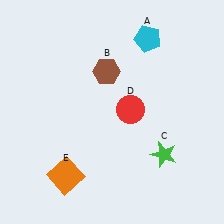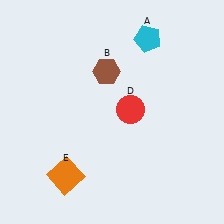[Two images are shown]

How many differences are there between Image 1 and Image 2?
There is 1 difference between the two images.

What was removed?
The green star (C) was removed in Image 2.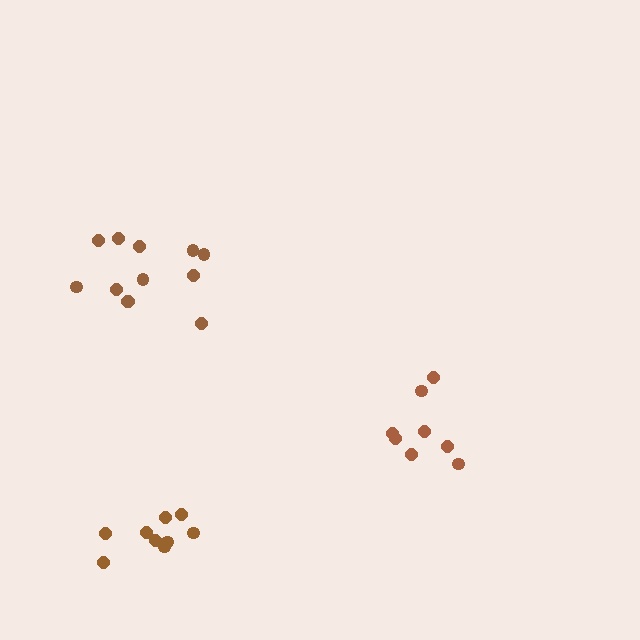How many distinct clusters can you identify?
There are 3 distinct clusters.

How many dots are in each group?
Group 1: 12 dots, Group 2: 9 dots, Group 3: 8 dots (29 total).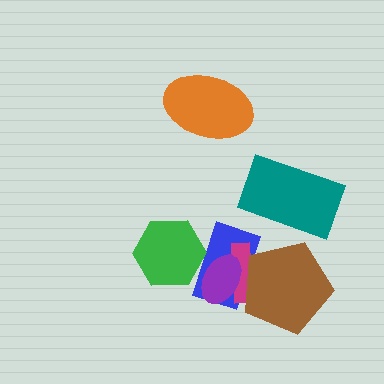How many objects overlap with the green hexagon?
1 object overlaps with the green hexagon.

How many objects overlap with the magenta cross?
3 objects overlap with the magenta cross.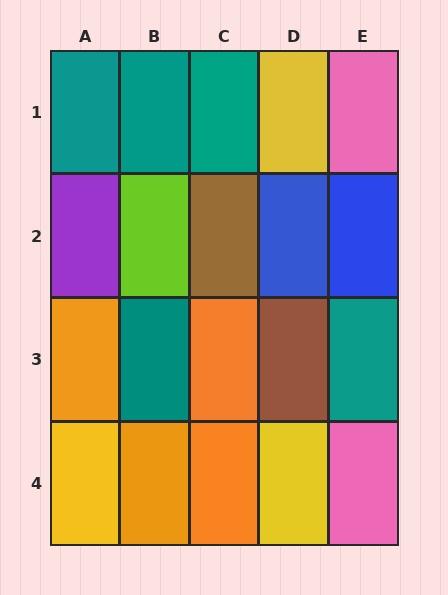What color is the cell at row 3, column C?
Orange.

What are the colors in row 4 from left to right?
Yellow, orange, orange, yellow, pink.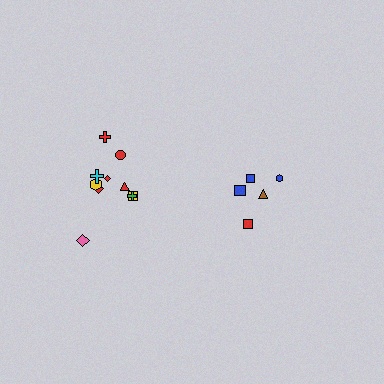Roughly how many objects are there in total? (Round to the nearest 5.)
Roughly 15 objects in total.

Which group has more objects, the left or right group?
The left group.